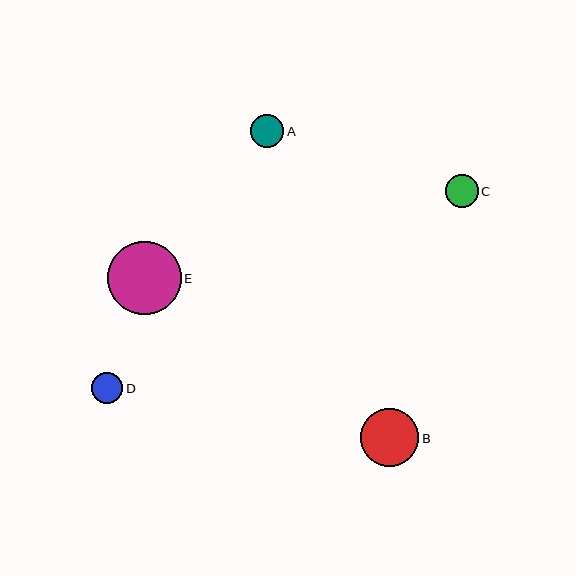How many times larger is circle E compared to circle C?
Circle E is approximately 2.2 times the size of circle C.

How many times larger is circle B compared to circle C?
Circle B is approximately 1.8 times the size of circle C.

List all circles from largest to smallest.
From largest to smallest: E, B, A, C, D.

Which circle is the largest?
Circle E is the largest with a size of approximately 74 pixels.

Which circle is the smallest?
Circle D is the smallest with a size of approximately 32 pixels.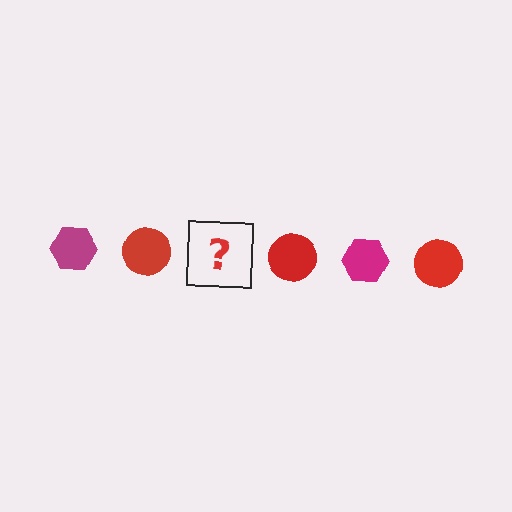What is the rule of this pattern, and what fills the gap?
The rule is that the pattern alternates between magenta hexagon and red circle. The gap should be filled with a magenta hexagon.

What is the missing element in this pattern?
The missing element is a magenta hexagon.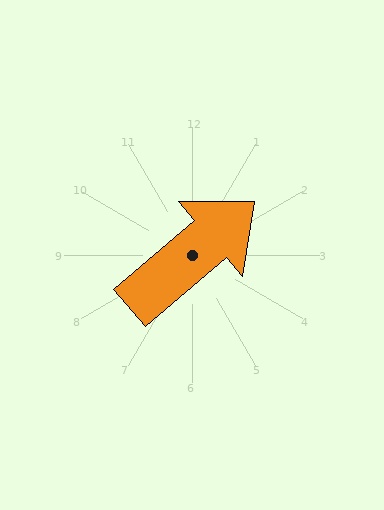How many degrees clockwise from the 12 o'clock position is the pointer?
Approximately 50 degrees.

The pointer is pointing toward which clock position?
Roughly 2 o'clock.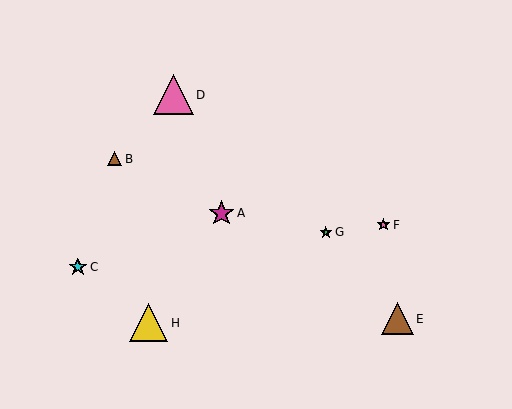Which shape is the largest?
The pink triangle (labeled D) is the largest.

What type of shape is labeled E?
Shape E is a brown triangle.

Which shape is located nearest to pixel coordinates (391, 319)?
The brown triangle (labeled E) at (397, 319) is nearest to that location.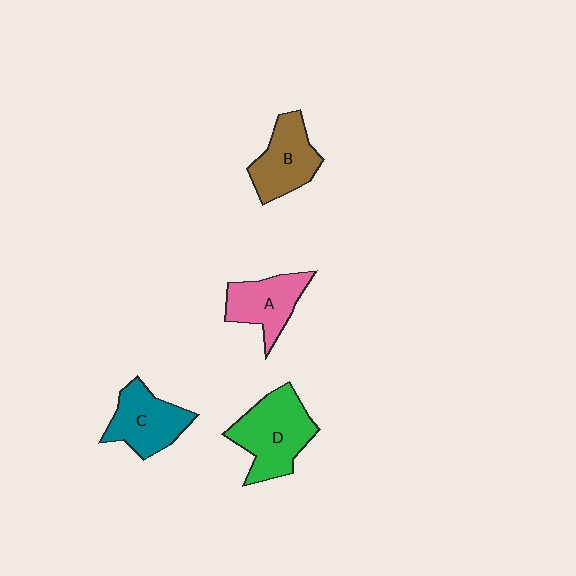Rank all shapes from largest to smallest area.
From largest to smallest: D (green), C (teal), B (brown), A (pink).